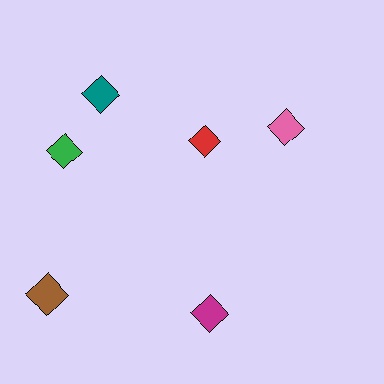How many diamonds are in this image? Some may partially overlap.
There are 6 diamonds.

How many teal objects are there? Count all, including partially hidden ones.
There is 1 teal object.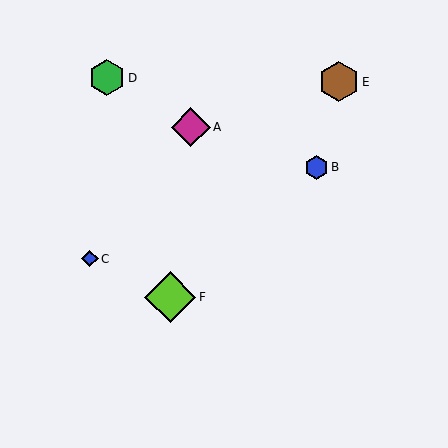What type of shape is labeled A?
Shape A is a magenta diamond.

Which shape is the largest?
The lime diamond (labeled F) is the largest.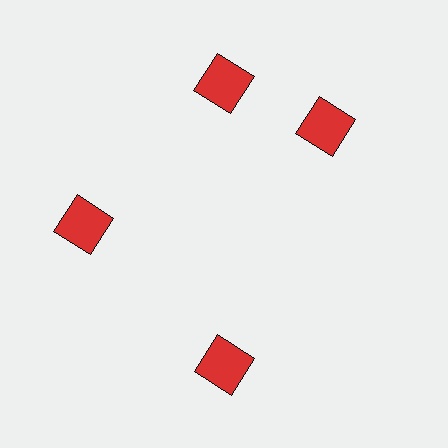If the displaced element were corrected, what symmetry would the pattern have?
It would have 4-fold rotational symmetry — the pattern would map onto itself every 90 degrees.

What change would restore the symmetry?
The symmetry would be restored by rotating it back into even spacing with its neighbors so that all 4 squares sit at equal angles and equal distance from the center.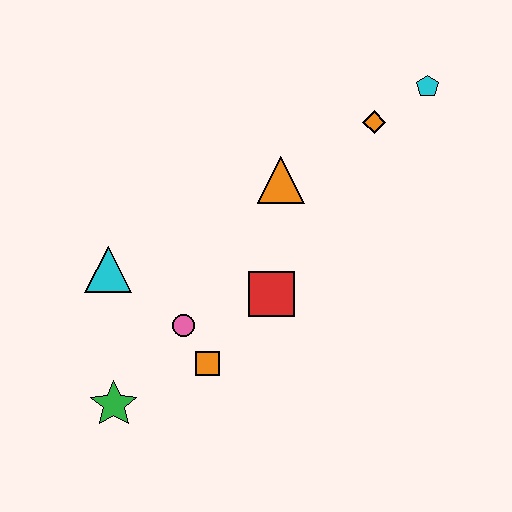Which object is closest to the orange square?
The pink circle is closest to the orange square.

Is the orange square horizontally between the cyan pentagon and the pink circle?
Yes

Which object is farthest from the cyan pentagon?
The green star is farthest from the cyan pentagon.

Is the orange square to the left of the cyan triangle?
No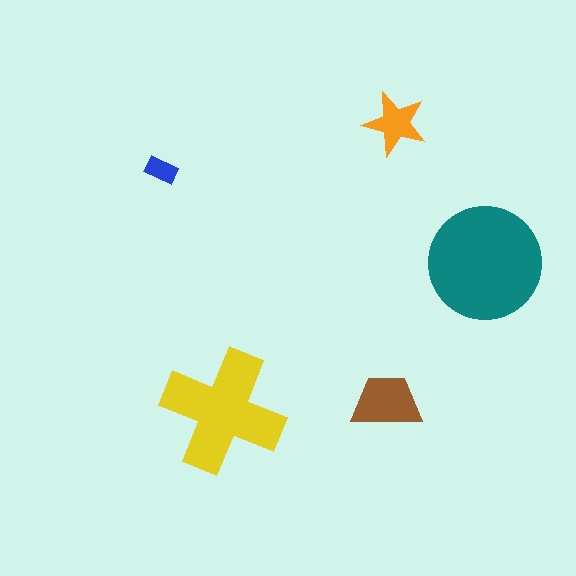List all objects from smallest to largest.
The blue rectangle, the orange star, the brown trapezoid, the yellow cross, the teal circle.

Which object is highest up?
The orange star is topmost.